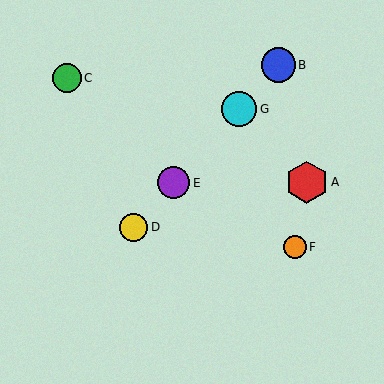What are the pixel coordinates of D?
Object D is at (134, 227).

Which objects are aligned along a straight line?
Objects B, D, E, G are aligned along a straight line.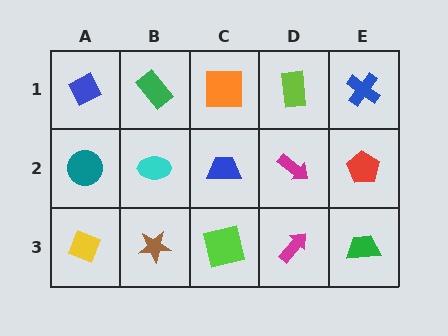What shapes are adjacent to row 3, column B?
A cyan ellipse (row 2, column B), a yellow diamond (row 3, column A), a lime square (row 3, column C).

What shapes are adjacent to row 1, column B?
A cyan ellipse (row 2, column B), a blue diamond (row 1, column A), an orange square (row 1, column C).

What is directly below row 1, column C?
A blue trapezoid.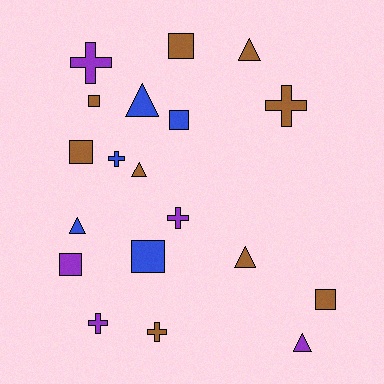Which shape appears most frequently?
Square, with 7 objects.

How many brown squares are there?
There are 4 brown squares.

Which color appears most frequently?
Brown, with 9 objects.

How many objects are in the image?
There are 19 objects.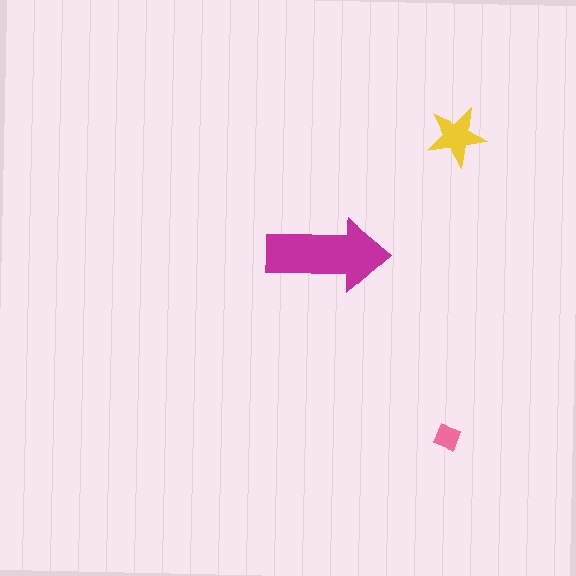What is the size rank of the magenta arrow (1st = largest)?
1st.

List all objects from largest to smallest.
The magenta arrow, the yellow star, the pink diamond.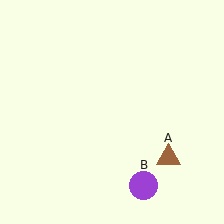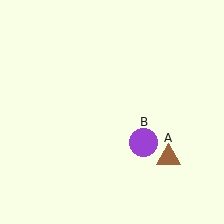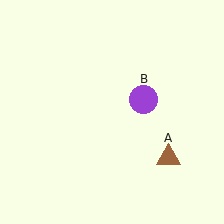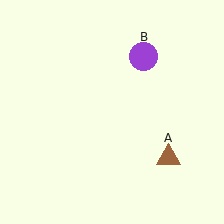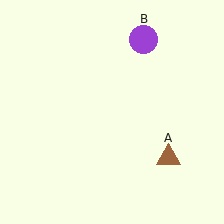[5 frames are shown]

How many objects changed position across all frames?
1 object changed position: purple circle (object B).